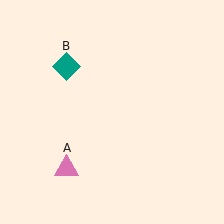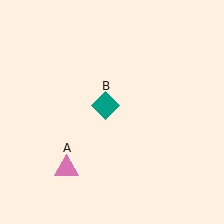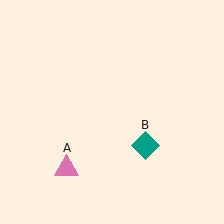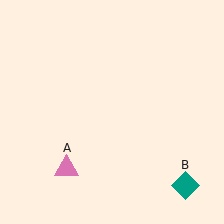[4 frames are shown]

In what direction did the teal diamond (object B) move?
The teal diamond (object B) moved down and to the right.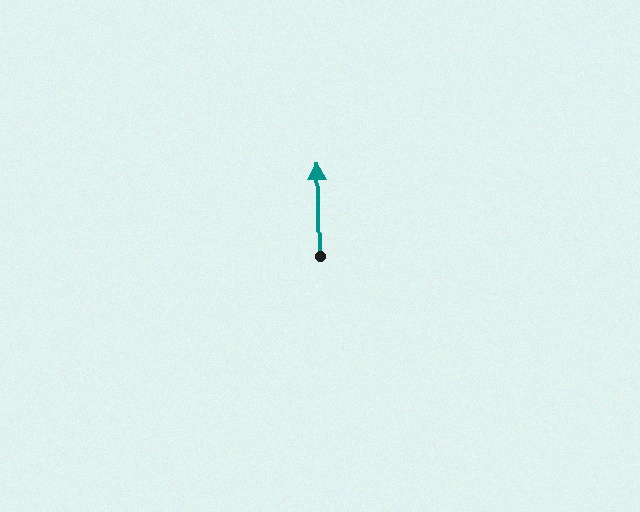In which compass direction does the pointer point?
North.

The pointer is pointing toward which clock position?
Roughly 12 o'clock.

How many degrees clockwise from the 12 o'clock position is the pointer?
Approximately 359 degrees.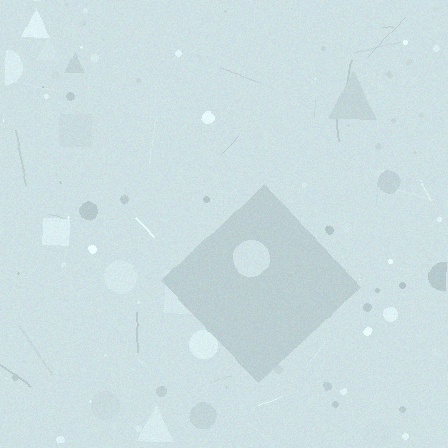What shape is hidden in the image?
A diamond is hidden in the image.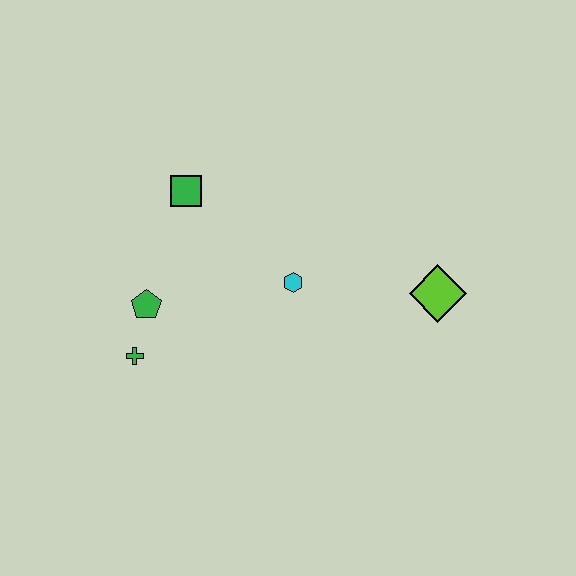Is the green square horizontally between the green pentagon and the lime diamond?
Yes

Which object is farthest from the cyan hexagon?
The green cross is farthest from the cyan hexagon.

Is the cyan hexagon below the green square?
Yes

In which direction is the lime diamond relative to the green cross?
The lime diamond is to the right of the green cross.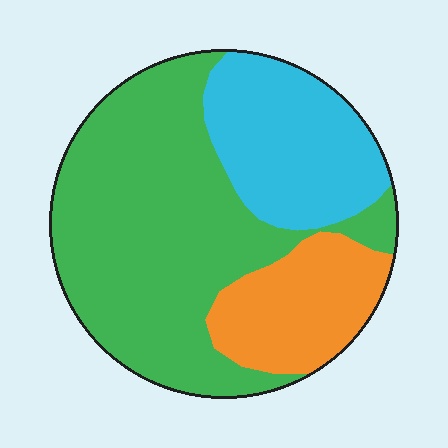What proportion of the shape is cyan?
Cyan takes up less than a quarter of the shape.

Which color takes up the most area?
Green, at roughly 55%.